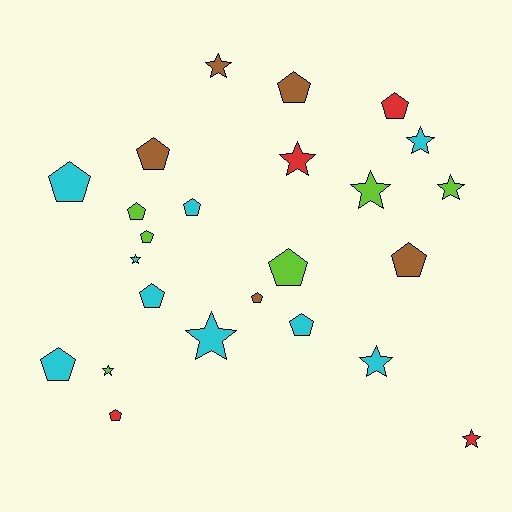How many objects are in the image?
There are 24 objects.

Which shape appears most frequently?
Pentagon, with 14 objects.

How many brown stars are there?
There is 1 brown star.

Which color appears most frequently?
Cyan, with 9 objects.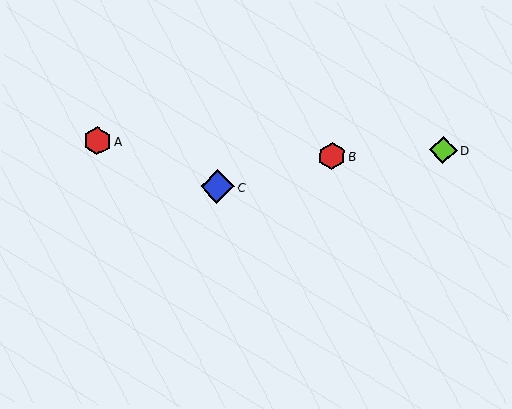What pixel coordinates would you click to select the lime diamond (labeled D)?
Click at (443, 150) to select the lime diamond D.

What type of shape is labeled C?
Shape C is a blue diamond.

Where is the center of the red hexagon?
The center of the red hexagon is at (332, 156).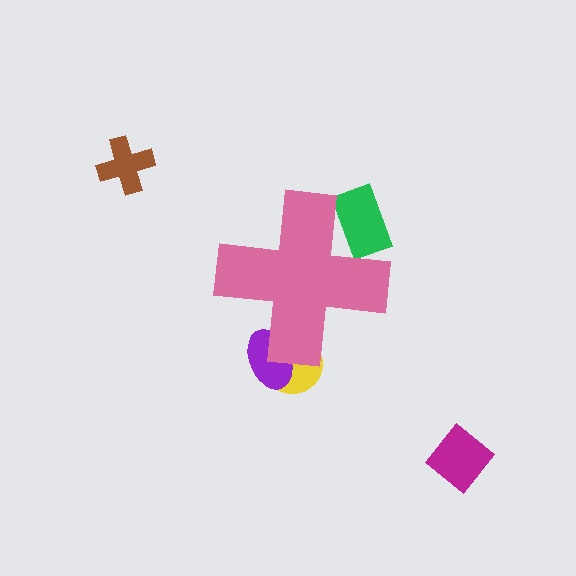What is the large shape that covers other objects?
A pink cross.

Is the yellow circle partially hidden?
Yes, the yellow circle is partially hidden behind the pink cross.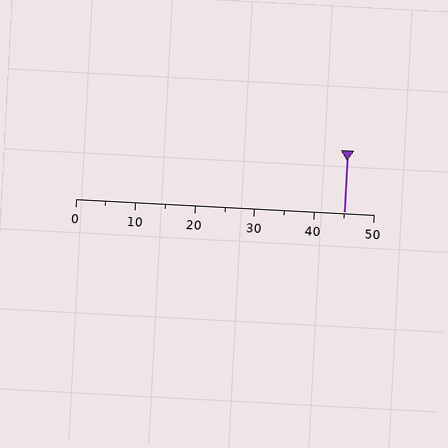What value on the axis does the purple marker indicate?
The marker indicates approximately 45.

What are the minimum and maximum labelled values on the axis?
The axis runs from 0 to 50.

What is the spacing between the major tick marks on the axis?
The major ticks are spaced 10 apart.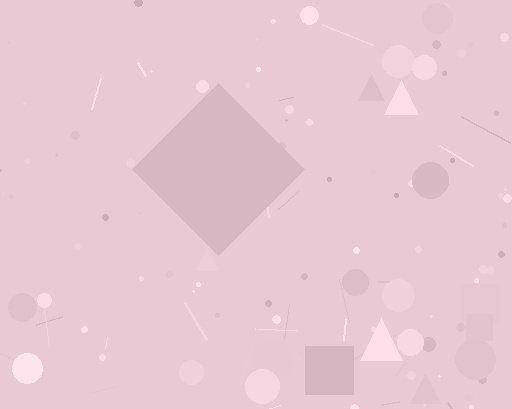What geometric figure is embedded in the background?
A diamond is embedded in the background.